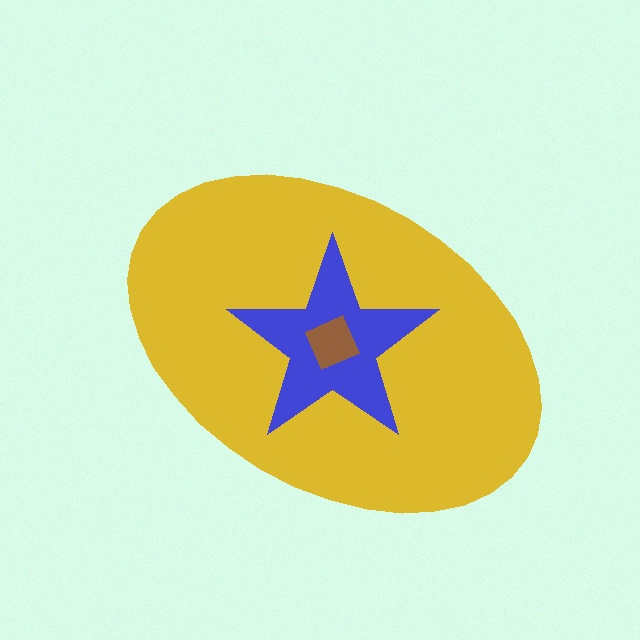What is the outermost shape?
The yellow ellipse.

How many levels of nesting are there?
3.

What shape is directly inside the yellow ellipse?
The blue star.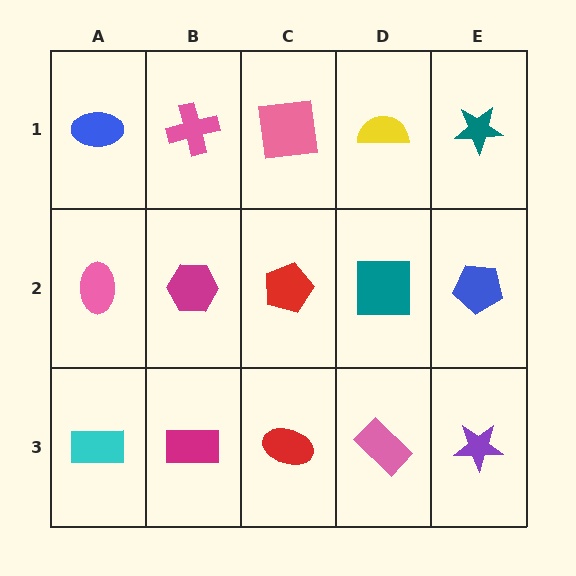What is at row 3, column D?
A pink rectangle.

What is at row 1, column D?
A yellow semicircle.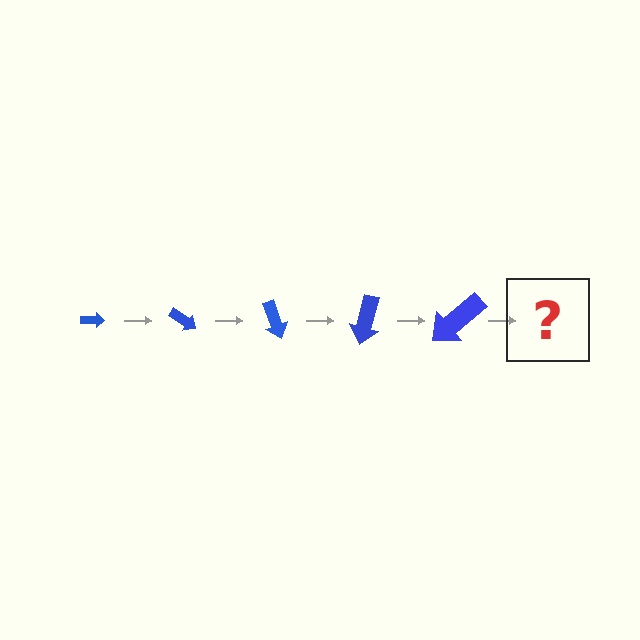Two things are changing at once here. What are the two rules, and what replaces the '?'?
The two rules are that the arrow grows larger each step and it rotates 35 degrees each step. The '?' should be an arrow, larger than the previous one and rotated 175 degrees from the start.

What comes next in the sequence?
The next element should be an arrow, larger than the previous one and rotated 175 degrees from the start.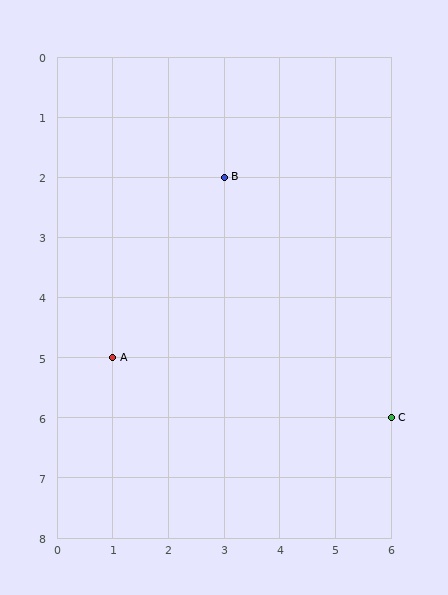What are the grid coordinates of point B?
Point B is at grid coordinates (3, 2).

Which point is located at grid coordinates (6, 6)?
Point C is at (6, 6).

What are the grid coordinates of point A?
Point A is at grid coordinates (1, 5).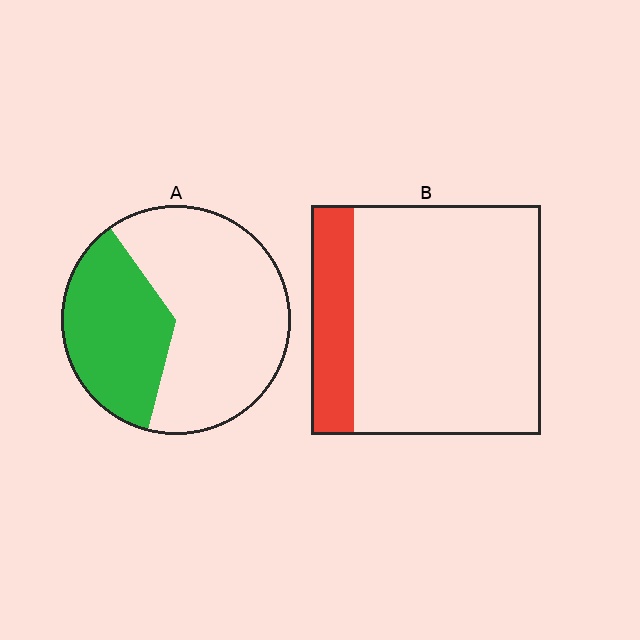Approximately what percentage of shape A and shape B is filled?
A is approximately 35% and B is approximately 20%.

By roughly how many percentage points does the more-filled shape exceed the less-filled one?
By roughly 20 percentage points (A over B).